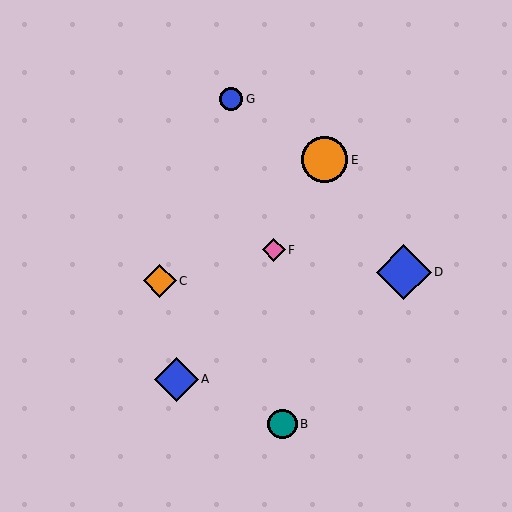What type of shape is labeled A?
Shape A is a blue diamond.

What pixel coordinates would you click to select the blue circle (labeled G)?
Click at (231, 99) to select the blue circle G.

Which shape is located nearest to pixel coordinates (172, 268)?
The orange diamond (labeled C) at (160, 281) is nearest to that location.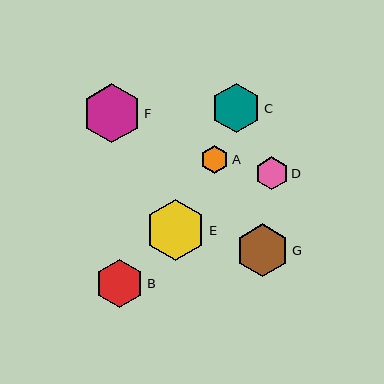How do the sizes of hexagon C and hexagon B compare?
Hexagon C and hexagon B are approximately the same size.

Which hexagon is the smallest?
Hexagon A is the smallest with a size of approximately 28 pixels.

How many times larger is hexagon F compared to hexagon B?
Hexagon F is approximately 1.2 times the size of hexagon B.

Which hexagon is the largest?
Hexagon E is the largest with a size of approximately 61 pixels.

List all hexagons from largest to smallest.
From largest to smallest: E, F, G, C, B, D, A.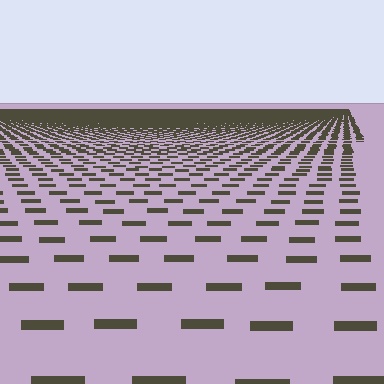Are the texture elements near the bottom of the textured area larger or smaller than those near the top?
Larger. Near the bottom, elements are closer to the viewer and appear at a bigger on-screen size.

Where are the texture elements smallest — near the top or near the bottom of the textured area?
Near the top.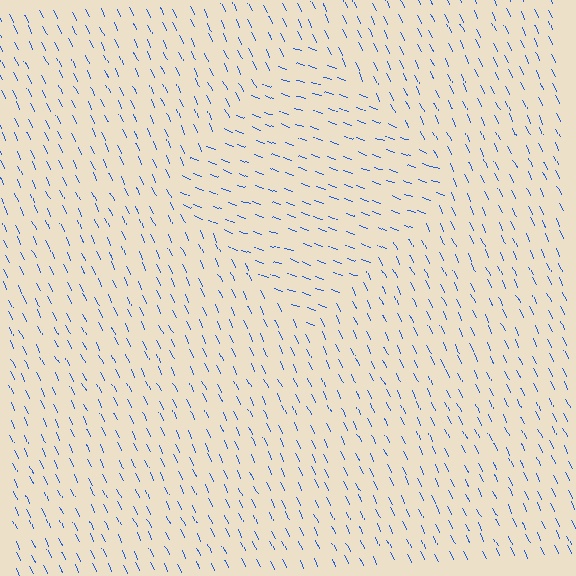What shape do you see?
I see a diamond.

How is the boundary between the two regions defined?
The boundary is defined purely by a change in line orientation (approximately 45 degrees difference). All lines are the same color and thickness.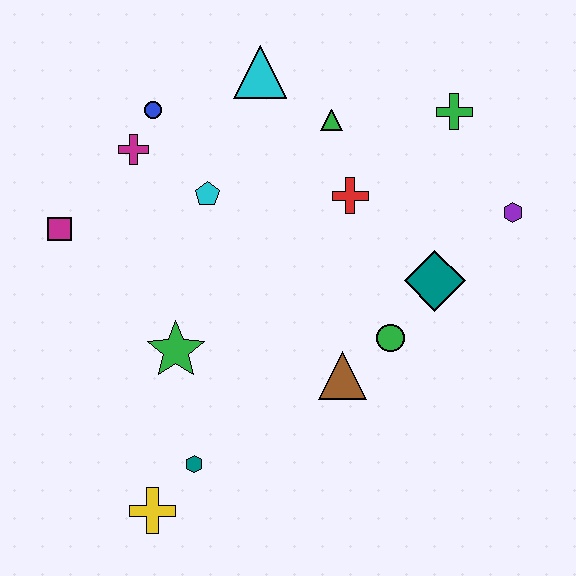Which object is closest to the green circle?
The brown triangle is closest to the green circle.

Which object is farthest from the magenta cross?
The purple hexagon is farthest from the magenta cross.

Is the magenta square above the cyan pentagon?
No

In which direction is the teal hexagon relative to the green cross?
The teal hexagon is below the green cross.